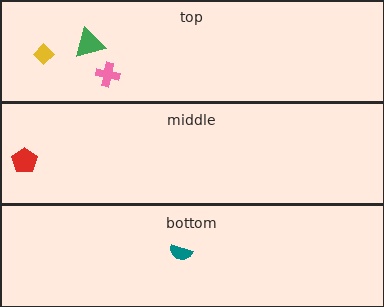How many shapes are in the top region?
3.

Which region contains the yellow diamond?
The top region.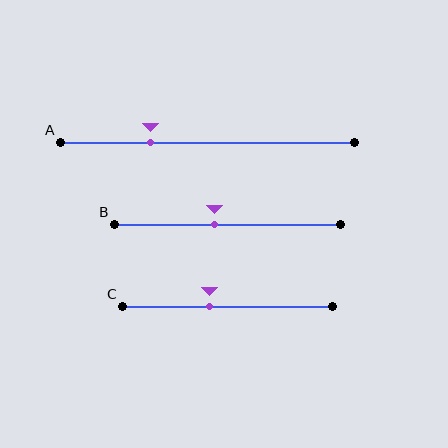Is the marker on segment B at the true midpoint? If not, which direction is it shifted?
No, the marker on segment B is shifted to the left by about 6% of the segment length.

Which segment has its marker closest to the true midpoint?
Segment B has its marker closest to the true midpoint.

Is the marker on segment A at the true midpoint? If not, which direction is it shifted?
No, the marker on segment A is shifted to the left by about 19% of the segment length.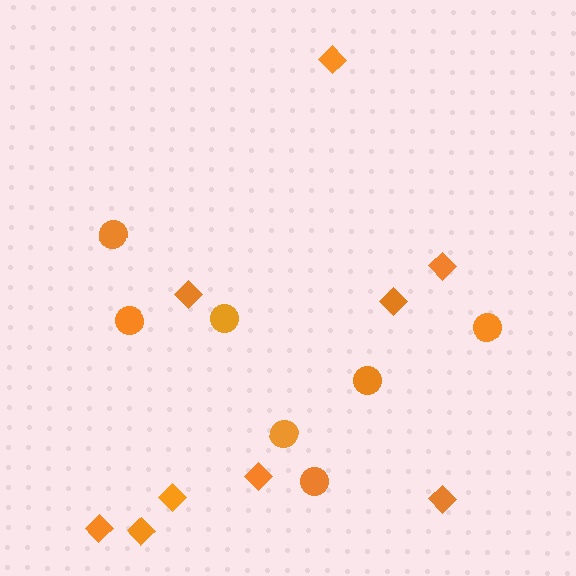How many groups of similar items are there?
There are 2 groups: one group of diamonds (9) and one group of circles (7).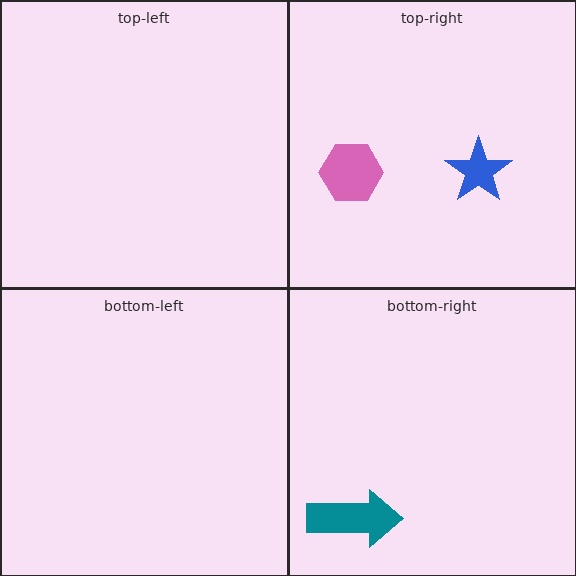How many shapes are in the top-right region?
2.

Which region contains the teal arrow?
The bottom-right region.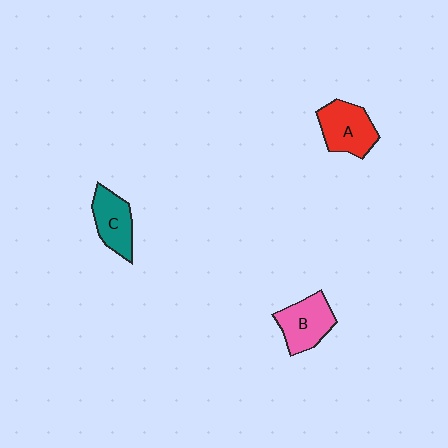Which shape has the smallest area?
Shape C (teal).